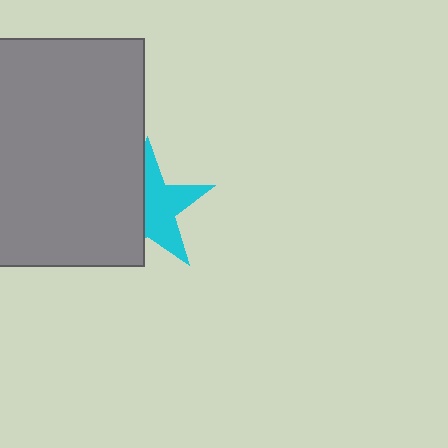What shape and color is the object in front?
The object in front is a gray rectangle.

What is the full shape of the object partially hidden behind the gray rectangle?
The partially hidden object is a cyan star.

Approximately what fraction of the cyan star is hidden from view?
Roughly 46% of the cyan star is hidden behind the gray rectangle.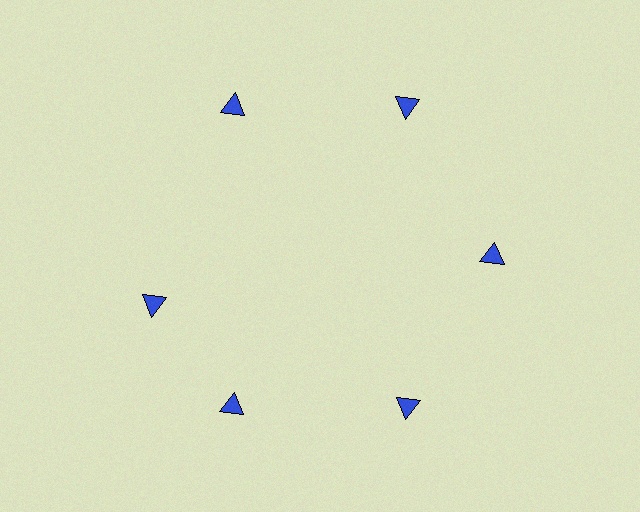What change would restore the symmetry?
The symmetry would be restored by rotating it back into even spacing with its neighbors so that all 6 triangles sit at equal angles and equal distance from the center.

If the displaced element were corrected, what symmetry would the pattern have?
It would have 6-fold rotational symmetry — the pattern would map onto itself every 60 degrees.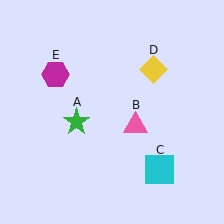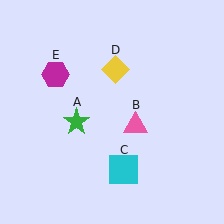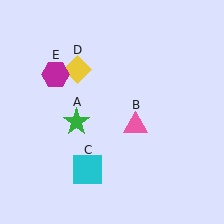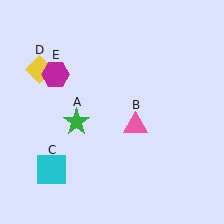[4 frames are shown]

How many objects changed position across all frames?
2 objects changed position: cyan square (object C), yellow diamond (object D).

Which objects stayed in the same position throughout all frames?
Green star (object A) and pink triangle (object B) and magenta hexagon (object E) remained stationary.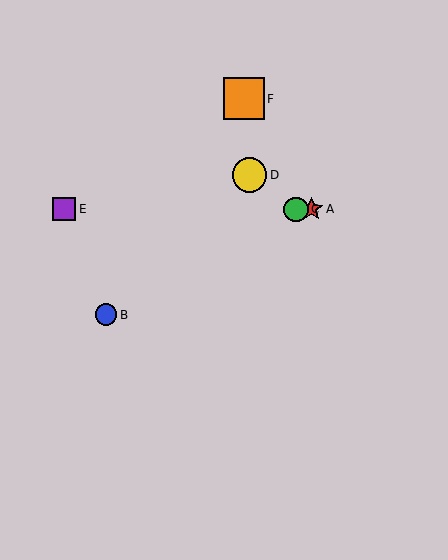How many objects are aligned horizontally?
3 objects (A, C, E) are aligned horizontally.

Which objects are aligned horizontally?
Objects A, C, E are aligned horizontally.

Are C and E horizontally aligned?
Yes, both are at y≈209.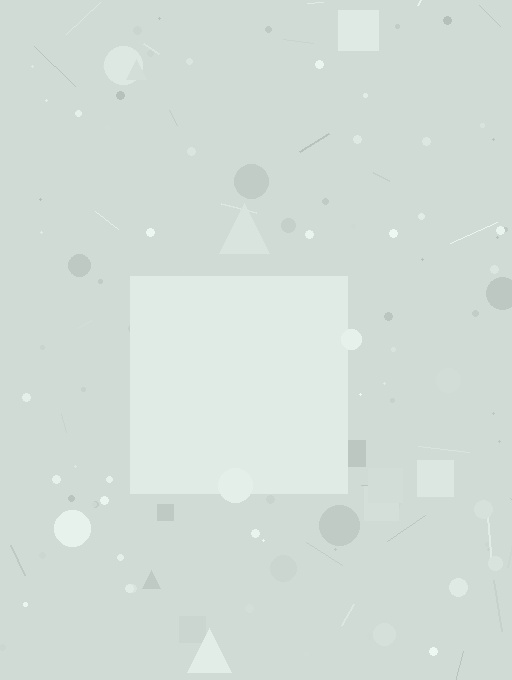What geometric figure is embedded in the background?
A square is embedded in the background.